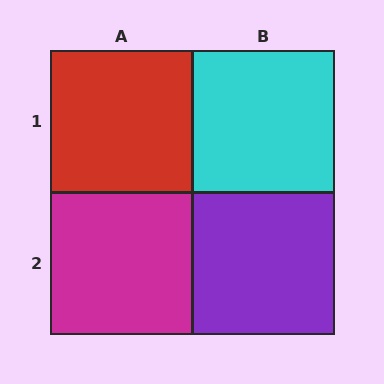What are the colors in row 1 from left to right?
Red, cyan.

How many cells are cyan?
1 cell is cyan.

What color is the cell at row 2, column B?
Purple.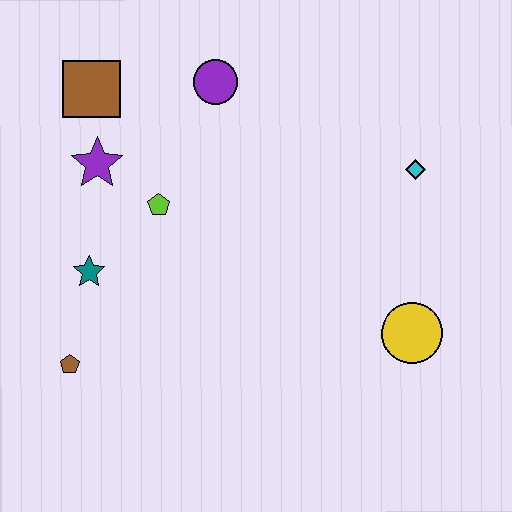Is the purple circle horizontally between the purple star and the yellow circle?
Yes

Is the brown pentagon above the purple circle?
No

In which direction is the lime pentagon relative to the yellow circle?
The lime pentagon is to the left of the yellow circle.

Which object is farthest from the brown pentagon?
The cyan diamond is farthest from the brown pentagon.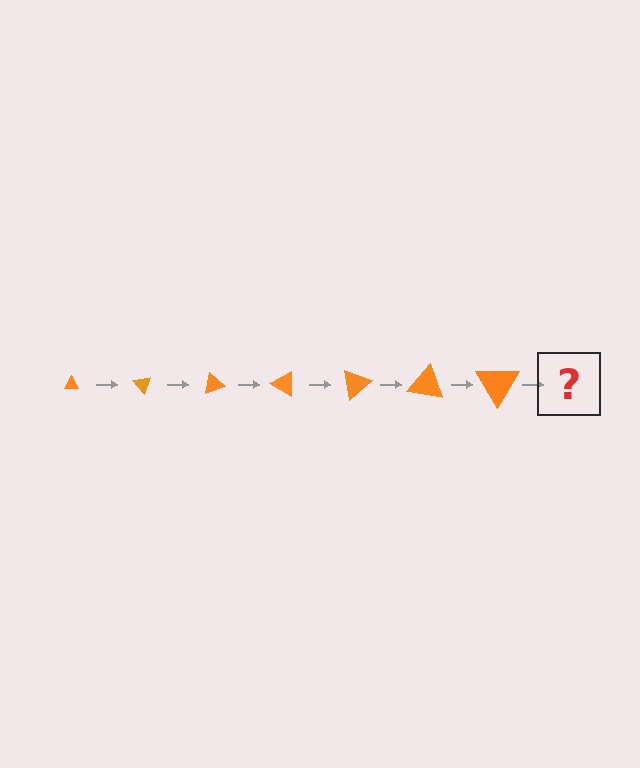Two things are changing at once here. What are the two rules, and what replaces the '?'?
The two rules are that the triangle grows larger each step and it rotates 50 degrees each step. The '?' should be a triangle, larger than the previous one and rotated 350 degrees from the start.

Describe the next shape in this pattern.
It should be a triangle, larger than the previous one and rotated 350 degrees from the start.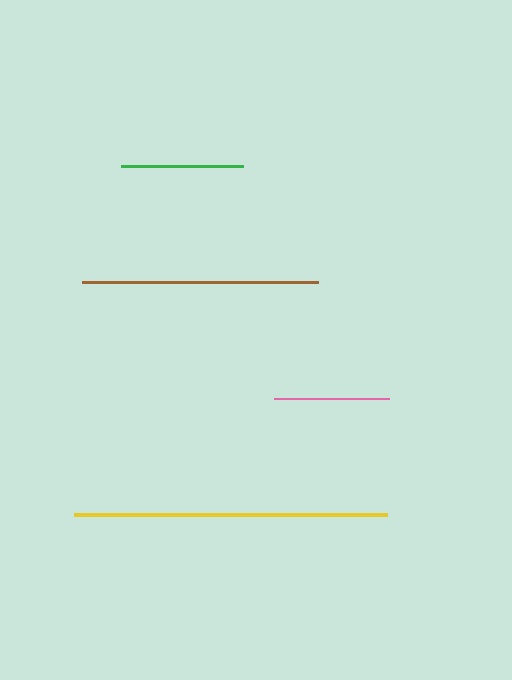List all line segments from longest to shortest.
From longest to shortest: yellow, brown, green, pink.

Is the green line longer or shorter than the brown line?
The brown line is longer than the green line.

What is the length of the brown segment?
The brown segment is approximately 236 pixels long.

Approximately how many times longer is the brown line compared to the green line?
The brown line is approximately 1.9 times the length of the green line.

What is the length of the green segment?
The green segment is approximately 121 pixels long.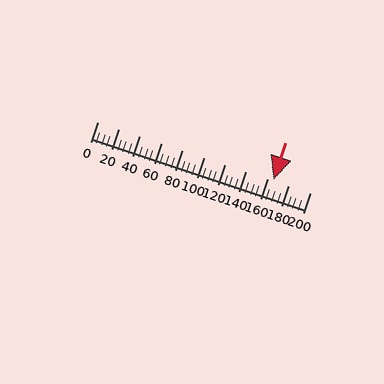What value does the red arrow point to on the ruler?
The red arrow points to approximately 166.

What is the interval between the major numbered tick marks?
The major tick marks are spaced 20 units apart.